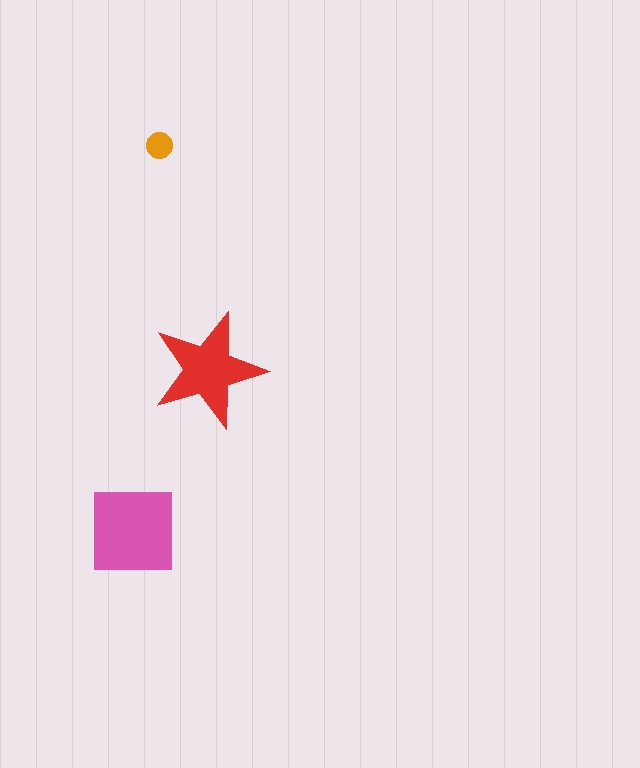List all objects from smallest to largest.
The orange circle, the red star, the pink square.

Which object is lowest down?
The pink square is bottommost.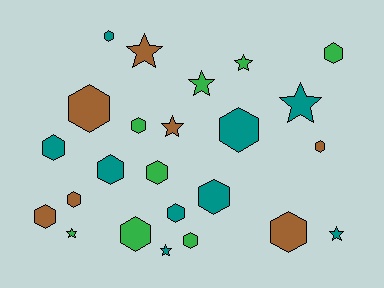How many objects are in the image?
There are 24 objects.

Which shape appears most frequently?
Hexagon, with 16 objects.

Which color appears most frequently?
Teal, with 9 objects.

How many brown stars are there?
There are 2 brown stars.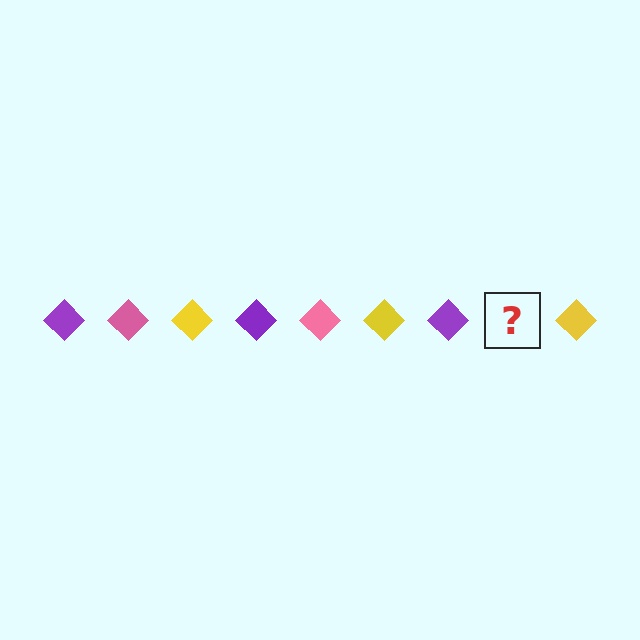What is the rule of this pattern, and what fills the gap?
The rule is that the pattern cycles through purple, pink, yellow diamonds. The gap should be filled with a pink diamond.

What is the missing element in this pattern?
The missing element is a pink diamond.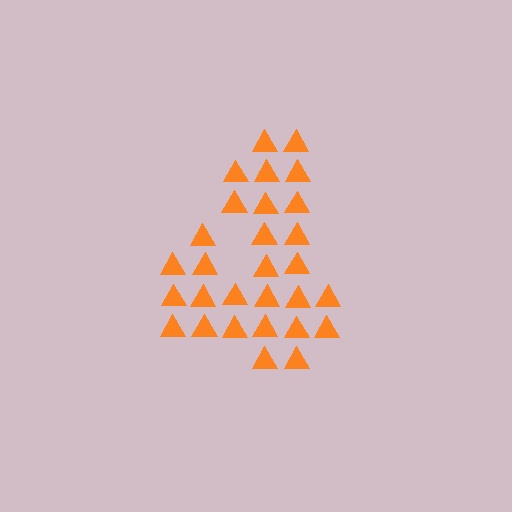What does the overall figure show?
The overall figure shows the digit 4.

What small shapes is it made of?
It is made of small triangles.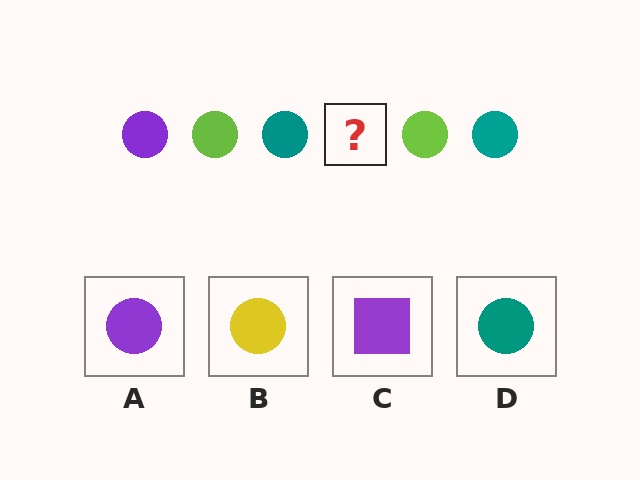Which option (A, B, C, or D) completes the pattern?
A.